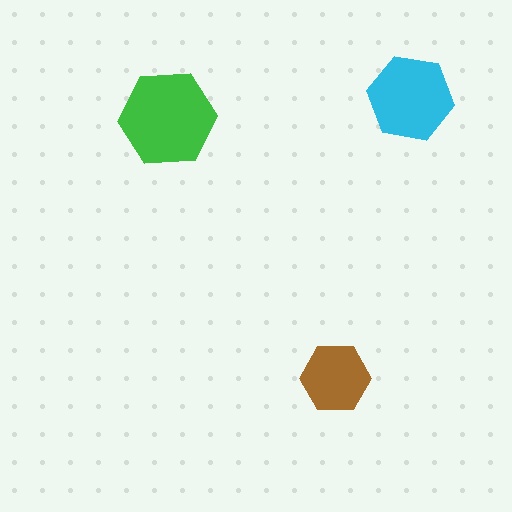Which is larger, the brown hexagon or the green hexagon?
The green one.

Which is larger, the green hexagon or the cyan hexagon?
The green one.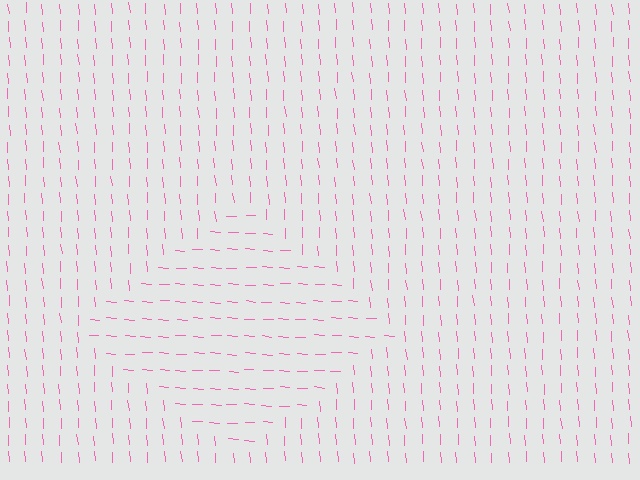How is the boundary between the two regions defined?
The boundary is defined purely by a change in line orientation (approximately 81 degrees difference). All lines are the same color and thickness.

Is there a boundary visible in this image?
Yes, there is a texture boundary formed by a change in line orientation.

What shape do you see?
I see a diamond.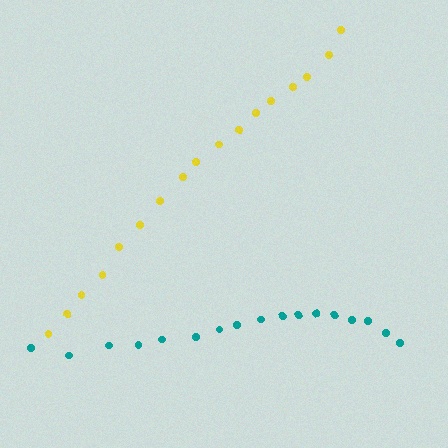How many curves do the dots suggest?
There are 2 distinct paths.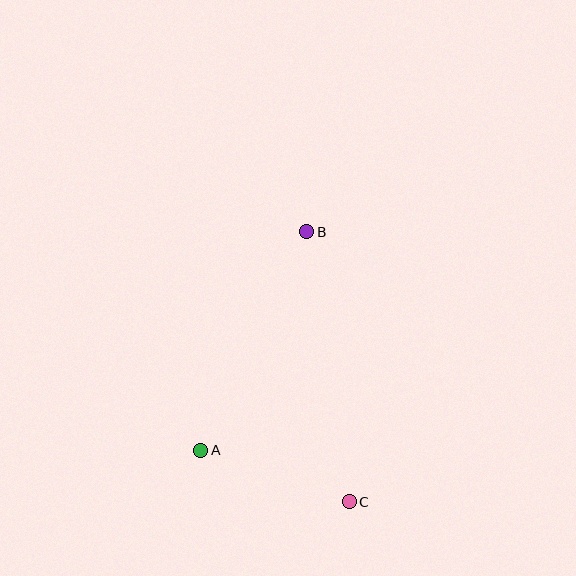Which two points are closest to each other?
Points A and C are closest to each other.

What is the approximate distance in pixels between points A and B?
The distance between A and B is approximately 243 pixels.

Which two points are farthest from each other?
Points B and C are farthest from each other.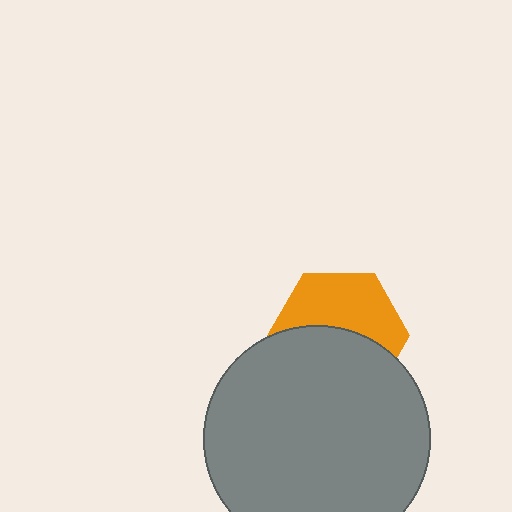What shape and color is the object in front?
The object in front is a gray circle.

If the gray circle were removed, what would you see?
You would see the complete orange hexagon.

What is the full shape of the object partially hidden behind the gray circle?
The partially hidden object is an orange hexagon.